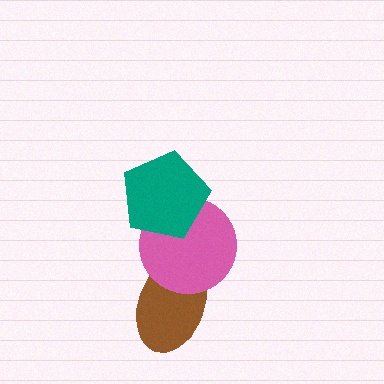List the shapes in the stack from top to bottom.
From top to bottom: the teal pentagon, the pink circle, the brown ellipse.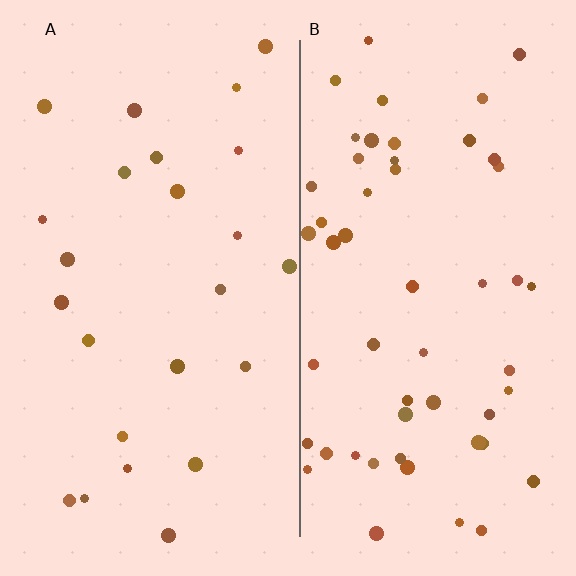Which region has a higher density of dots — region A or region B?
B (the right).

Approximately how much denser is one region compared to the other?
Approximately 2.2× — region B over region A.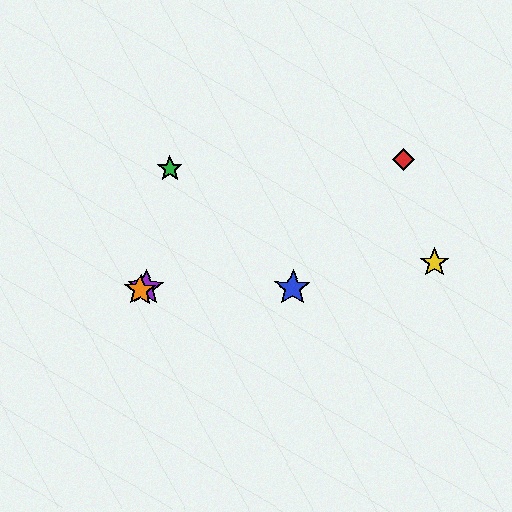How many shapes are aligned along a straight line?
3 shapes (the red diamond, the purple star, the orange star) are aligned along a straight line.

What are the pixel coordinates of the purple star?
The purple star is at (146, 287).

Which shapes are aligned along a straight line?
The red diamond, the purple star, the orange star are aligned along a straight line.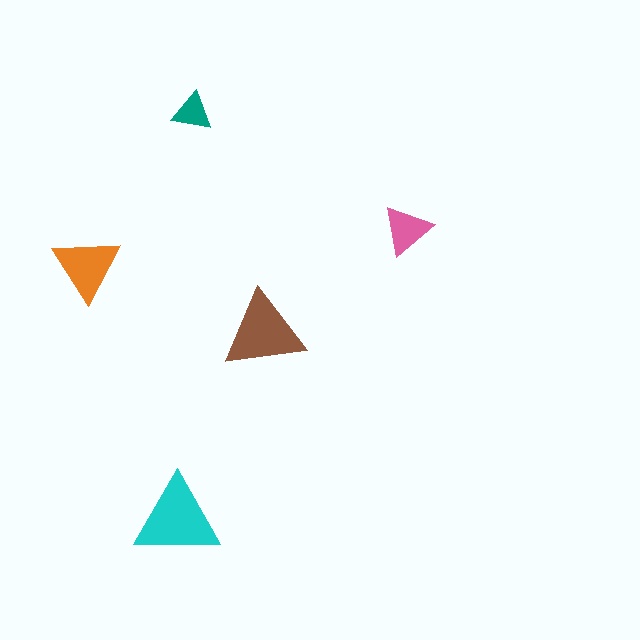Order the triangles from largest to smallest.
the cyan one, the brown one, the orange one, the pink one, the teal one.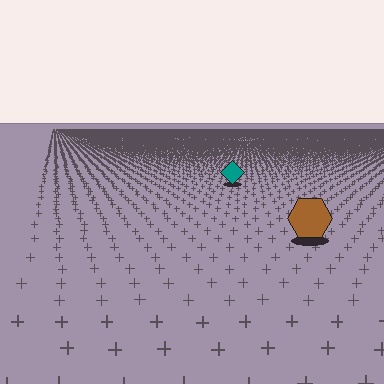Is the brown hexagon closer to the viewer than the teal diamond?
Yes. The brown hexagon is closer — you can tell from the texture gradient: the ground texture is coarser near it.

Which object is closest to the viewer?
The brown hexagon is closest. The texture marks near it are larger and more spread out.